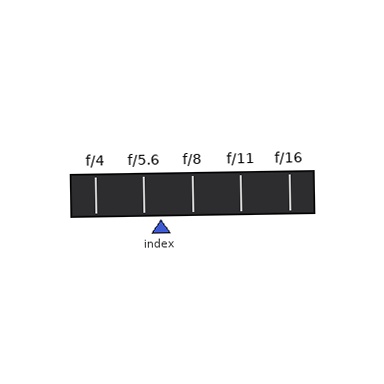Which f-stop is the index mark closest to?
The index mark is closest to f/5.6.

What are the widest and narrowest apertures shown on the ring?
The widest aperture shown is f/4 and the narrowest is f/16.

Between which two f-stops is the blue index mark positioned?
The index mark is between f/5.6 and f/8.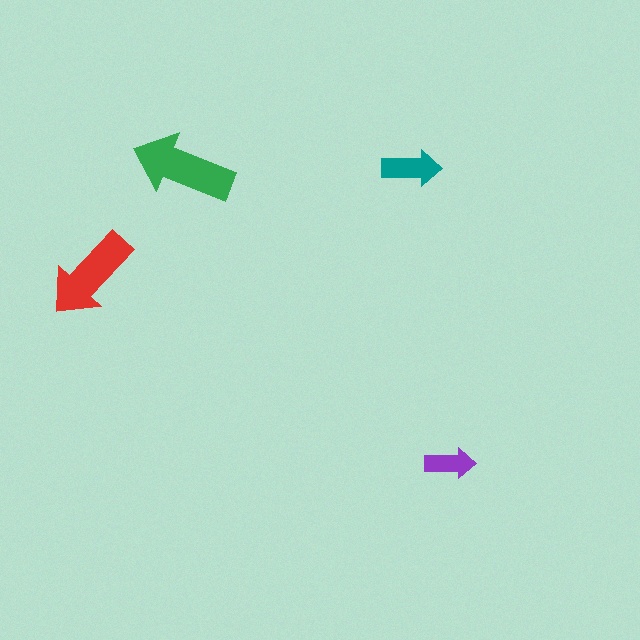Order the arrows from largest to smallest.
the green one, the red one, the teal one, the purple one.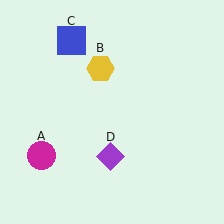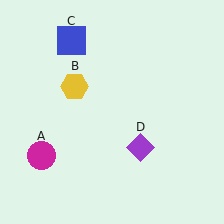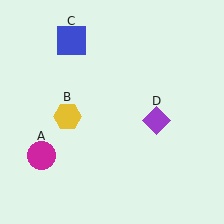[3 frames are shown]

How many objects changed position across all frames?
2 objects changed position: yellow hexagon (object B), purple diamond (object D).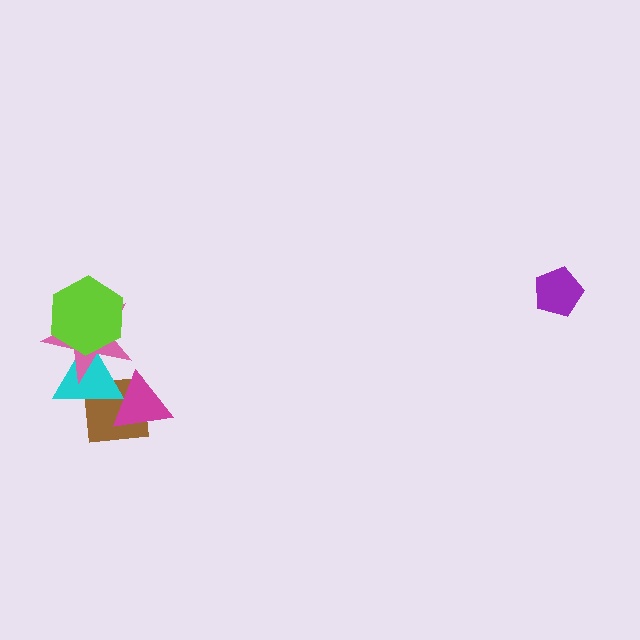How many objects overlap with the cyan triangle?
4 objects overlap with the cyan triangle.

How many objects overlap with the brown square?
3 objects overlap with the brown square.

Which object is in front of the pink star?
The lime hexagon is in front of the pink star.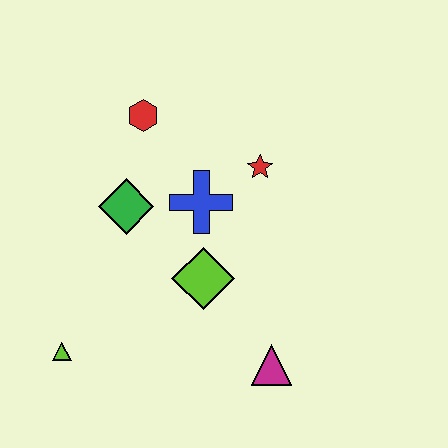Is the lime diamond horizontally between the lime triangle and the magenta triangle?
Yes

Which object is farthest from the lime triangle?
The red star is farthest from the lime triangle.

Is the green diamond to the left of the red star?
Yes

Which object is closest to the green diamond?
The blue cross is closest to the green diamond.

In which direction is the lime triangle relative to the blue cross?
The lime triangle is below the blue cross.